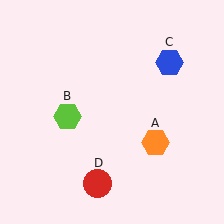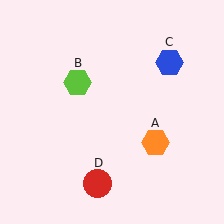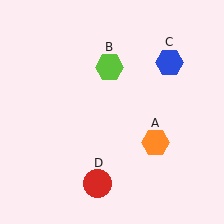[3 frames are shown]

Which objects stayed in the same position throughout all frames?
Orange hexagon (object A) and blue hexagon (object C) and red circle (object D) remained stationary.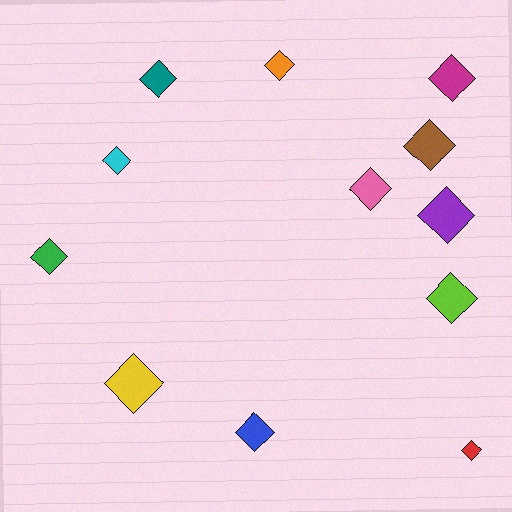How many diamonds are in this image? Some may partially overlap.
There are 12 diamonds.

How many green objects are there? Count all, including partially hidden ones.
There is 1 green object.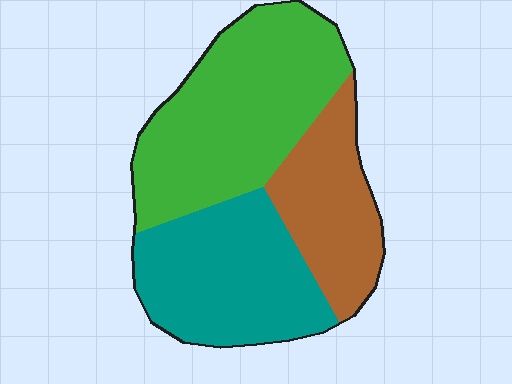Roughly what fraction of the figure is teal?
Teal covers around 35% of the figure.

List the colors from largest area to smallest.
From largest to smallest: green, teal, brown.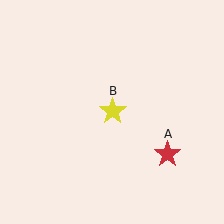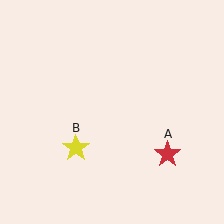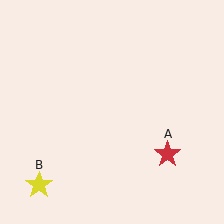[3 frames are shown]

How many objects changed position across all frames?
1 object changed position: yellow star (object B).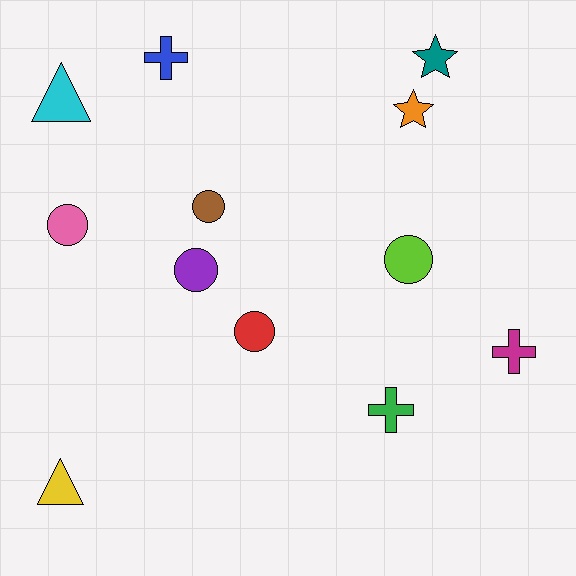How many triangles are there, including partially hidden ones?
There are 2 triangles.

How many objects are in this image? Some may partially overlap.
There are 12 objects.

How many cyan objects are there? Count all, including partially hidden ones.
There is 1 cyan object.